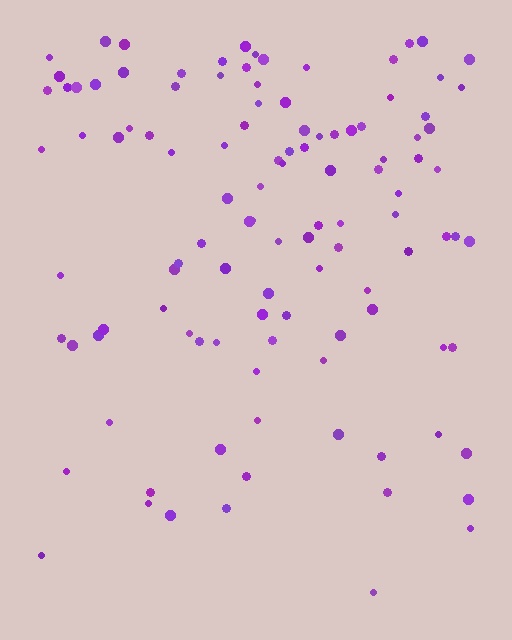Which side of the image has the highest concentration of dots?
The top.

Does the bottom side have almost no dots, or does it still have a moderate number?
Still a moderate number, just noticeably fewer than the top.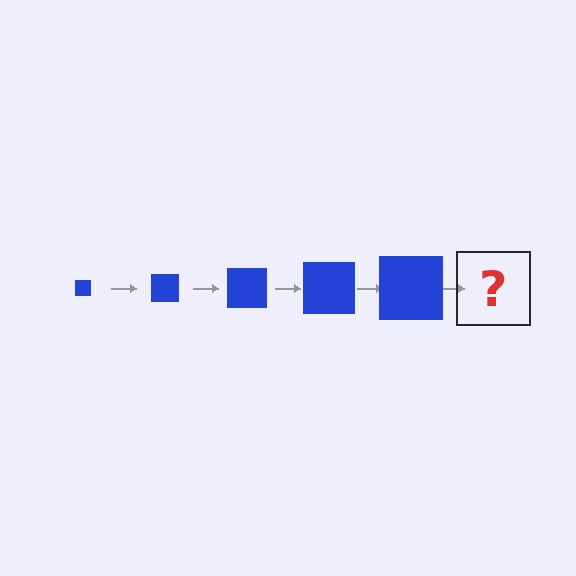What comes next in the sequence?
The next element should be a blue square, larger than the previous one.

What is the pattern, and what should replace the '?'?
The pattern is that the square gets progressively larger each step. The '?' should be a blue square, larger than the previous one.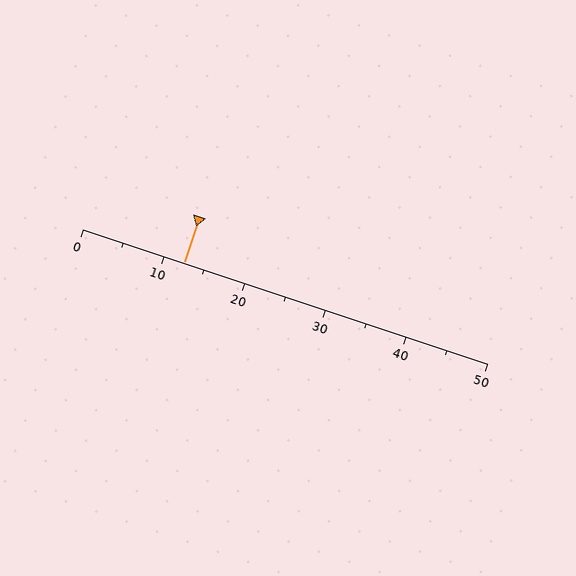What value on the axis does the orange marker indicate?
The marker indicates approximately 12.5.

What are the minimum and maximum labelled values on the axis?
The axis runs from 0 to 50.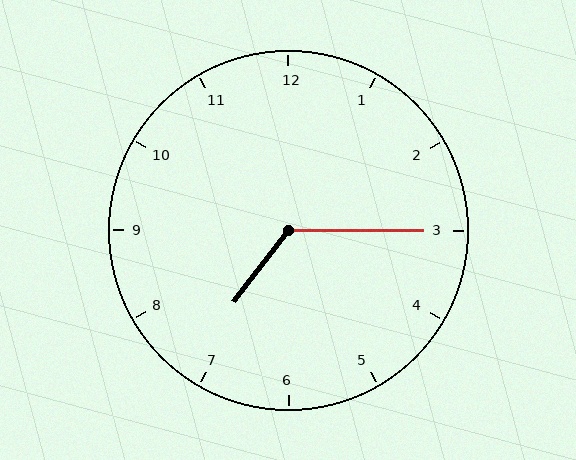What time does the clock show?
7:15.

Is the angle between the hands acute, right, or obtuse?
It is obtuse.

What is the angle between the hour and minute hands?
Approximately 128 degrees.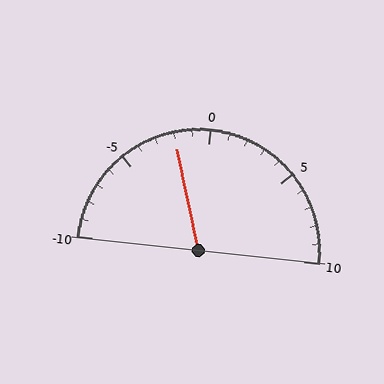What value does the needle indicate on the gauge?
The needle indicates approximately -2.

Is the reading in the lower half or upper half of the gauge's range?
The reading is in the lower half of the range (-10 to 10).